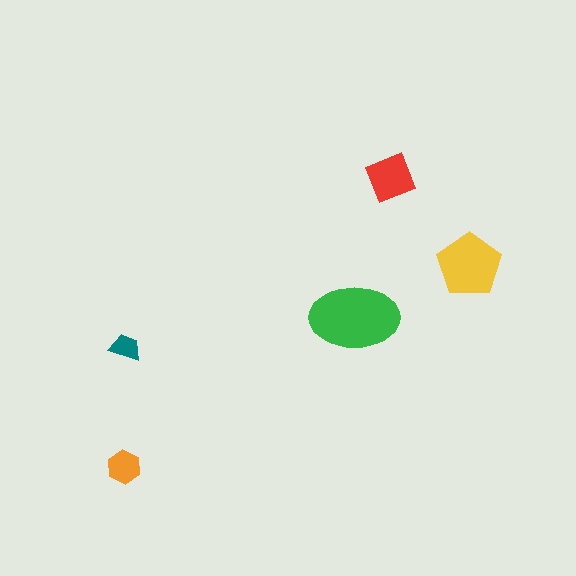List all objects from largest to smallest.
The green ellipse, the yellow pentagon, the red diamond, the orange hexagon, the teal trapezoid.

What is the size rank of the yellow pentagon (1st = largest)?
2nd.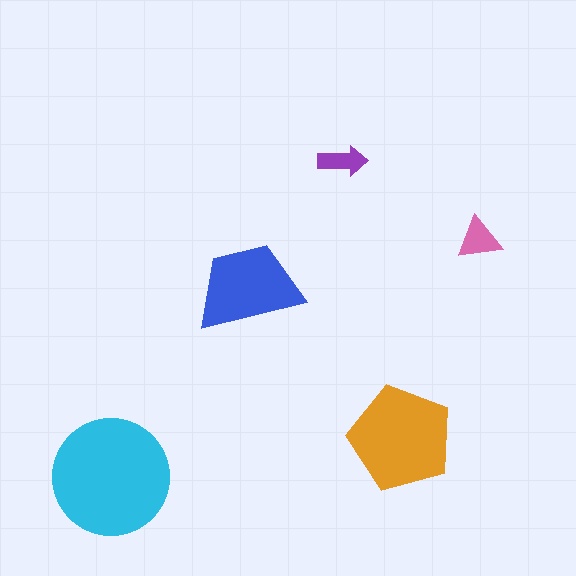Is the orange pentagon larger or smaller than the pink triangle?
Larger.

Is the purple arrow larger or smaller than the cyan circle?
Smaller.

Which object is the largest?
The cyan circle.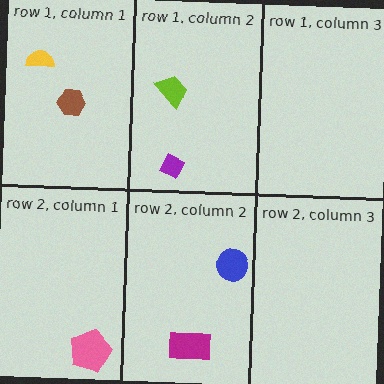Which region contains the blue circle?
The row 2, column 2 region.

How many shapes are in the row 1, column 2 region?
2.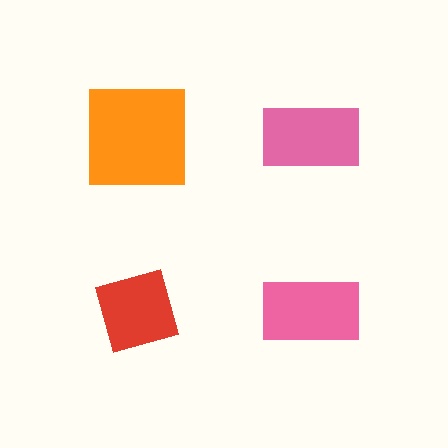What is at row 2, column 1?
A red diamond.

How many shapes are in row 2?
2 shapes.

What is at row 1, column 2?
A pink rectangle.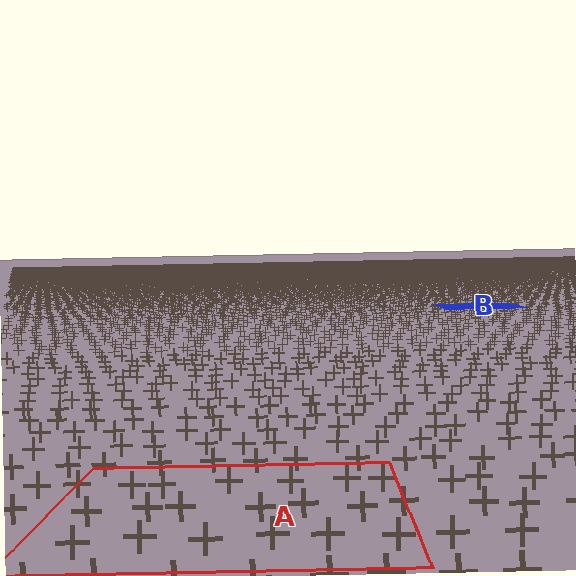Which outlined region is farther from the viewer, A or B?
Region B is farther from the viewer — the texture elements inside it appear smaller and more densely packed.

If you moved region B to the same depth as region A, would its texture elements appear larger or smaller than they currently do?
They would appear larger. At a closer depth, the same texture elements are projected at a bigger on-screen size.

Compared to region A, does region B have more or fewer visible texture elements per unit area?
Region B has more texture elements per unit area — they are packed more densely because it is farther away.